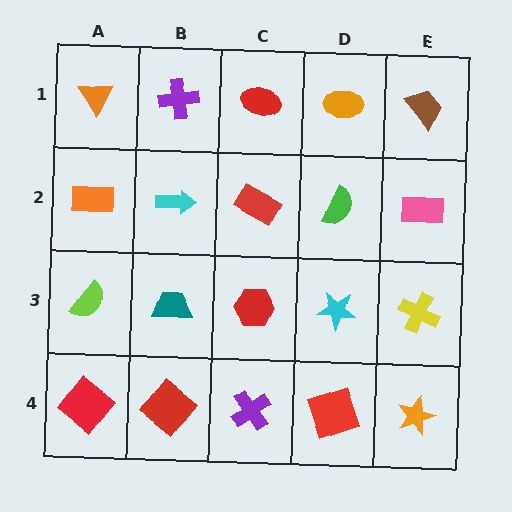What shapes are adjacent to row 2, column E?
A brown trapezoid (row 1, column E), a yellow cross (row 3, column E), a green semicircle (row 2, column D).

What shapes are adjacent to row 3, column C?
A red rectangle (row 2, column C), a purple cross (row 4, column C), a teal trapezoid (row 3, column B), a cyan star (row 3, column D).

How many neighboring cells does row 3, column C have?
4.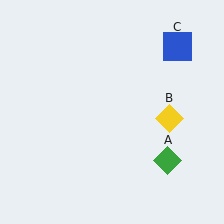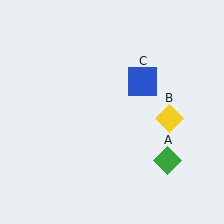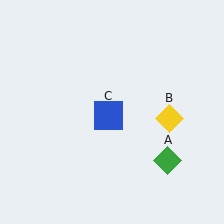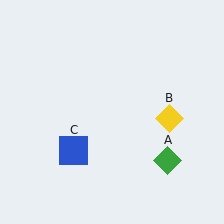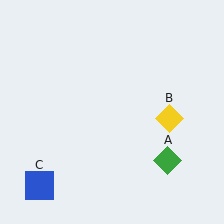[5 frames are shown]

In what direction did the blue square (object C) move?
The blue square (object C) moved down and to the left.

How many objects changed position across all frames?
1 object changed position: blue square (object C).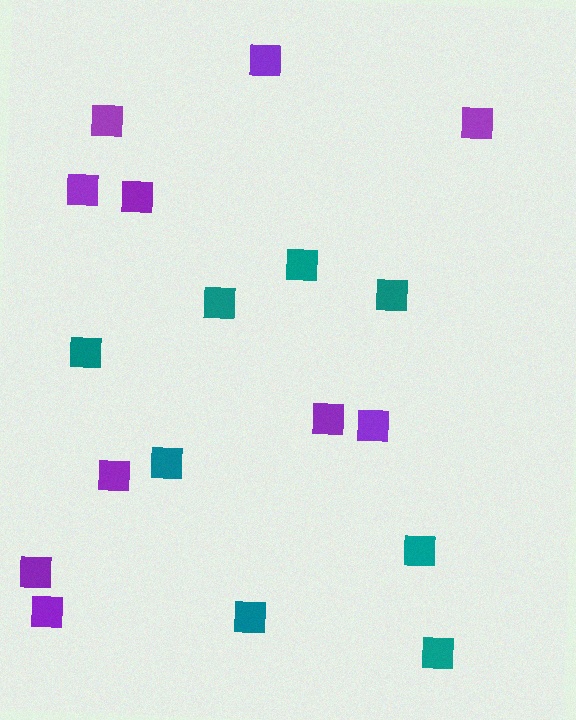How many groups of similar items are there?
There are 2 groups: one group of teal squares (8) and one group of purple squares (10).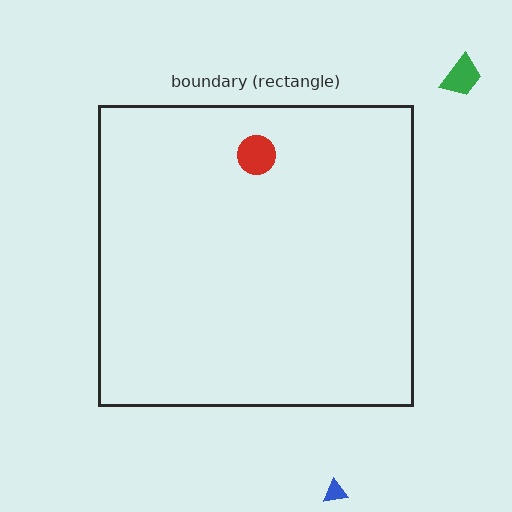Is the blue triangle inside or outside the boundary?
Outside.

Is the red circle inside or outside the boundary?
Inside.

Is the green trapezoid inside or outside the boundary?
Outside.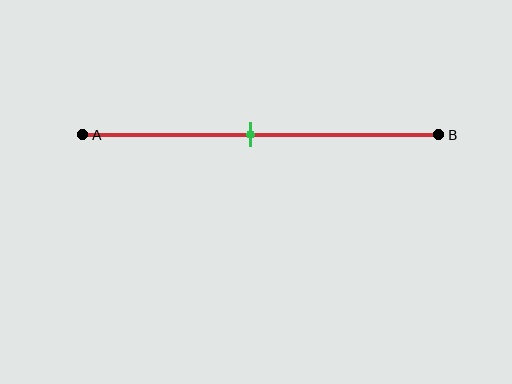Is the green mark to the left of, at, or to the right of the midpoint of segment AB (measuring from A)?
The green mark is approximately at the midpoint of segment AB.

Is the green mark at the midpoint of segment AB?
Yes, the mark is approximately at the midpoint.